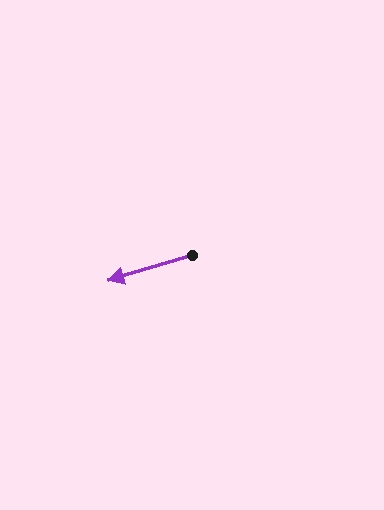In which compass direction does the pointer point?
West.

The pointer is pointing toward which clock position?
Roughly 8 o'clock.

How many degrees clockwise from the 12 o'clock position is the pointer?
Approximately 253 degrees.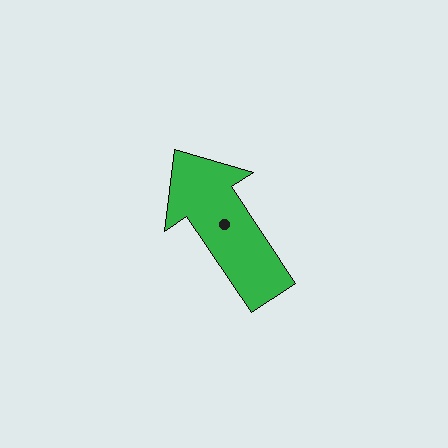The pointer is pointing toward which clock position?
Roughly 11 o'clock.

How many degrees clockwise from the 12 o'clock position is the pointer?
Approximately 326 degrees.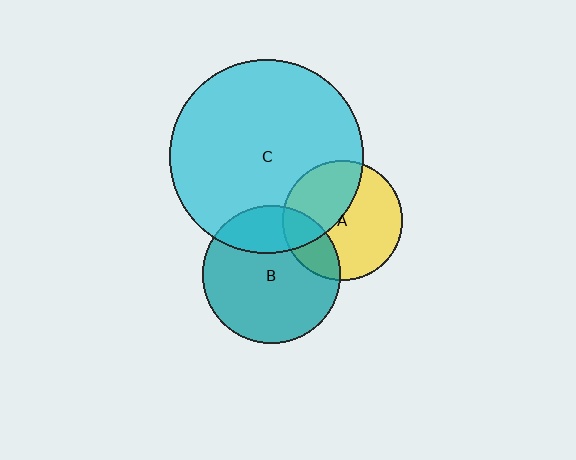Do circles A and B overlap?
Yes.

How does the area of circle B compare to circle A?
Approximately 1.3 times.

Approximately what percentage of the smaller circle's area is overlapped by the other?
Approximately 20%.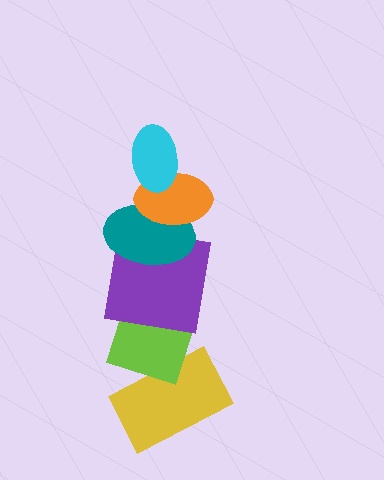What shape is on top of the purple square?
The teal ellipse is on top of the purple square.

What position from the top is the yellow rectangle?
The yellow rectangle is 6th from the top.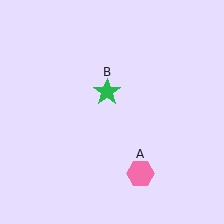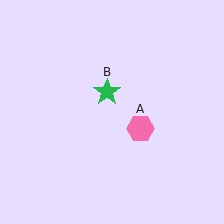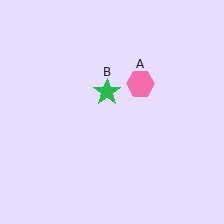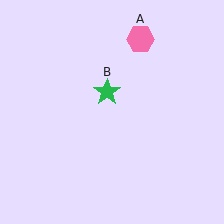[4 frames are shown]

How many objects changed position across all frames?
1 object changed position: pink hexagon (object A).